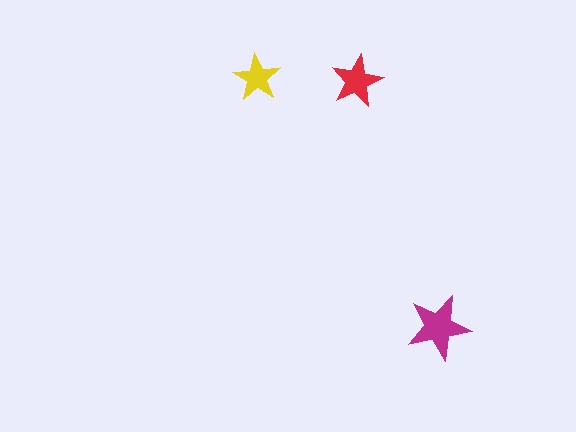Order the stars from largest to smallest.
the magenta one, the red one, the yellow one.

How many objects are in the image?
There are 3 objects in the image.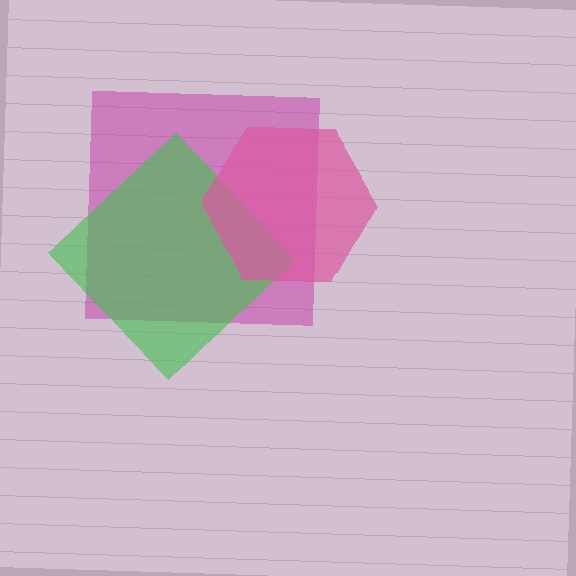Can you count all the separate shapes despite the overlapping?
Yes, there are 3 separate shapes.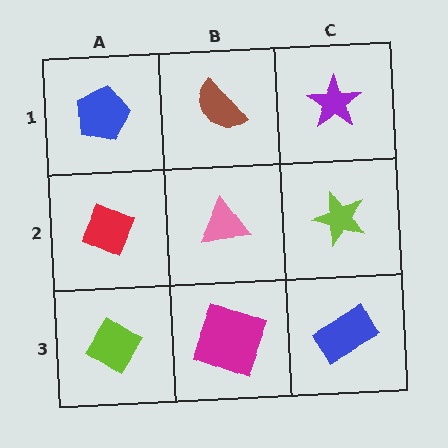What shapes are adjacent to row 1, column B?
A pink triangle (row 2, column B), a blue pentagon (row 1, column A), a purple star (row 1, column C).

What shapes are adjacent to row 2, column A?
A blue pentagon (row 1, column A), a lime diamond (row 3, column A), a pink triangle (row 2, column B).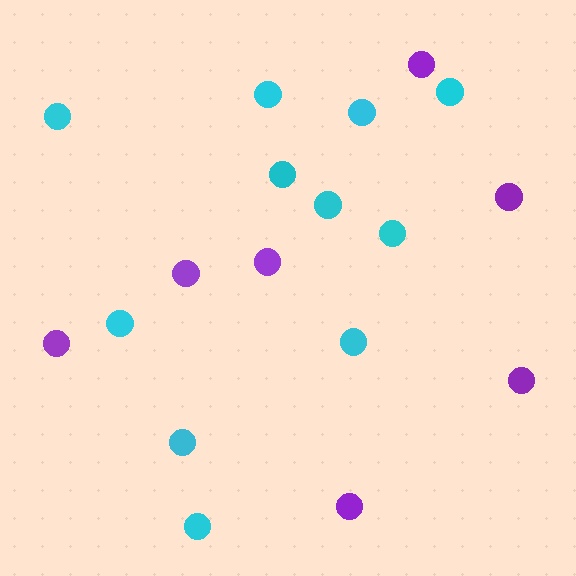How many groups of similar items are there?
There are 2 groups: one group of purple circles (7) and one group of cyan circles (11).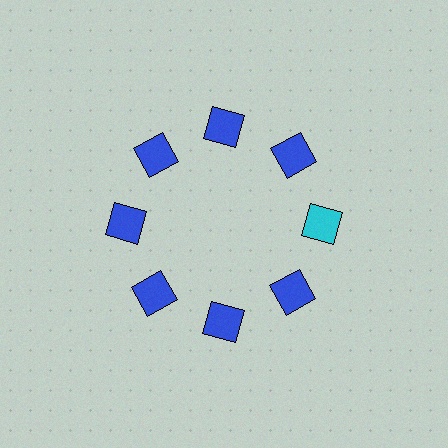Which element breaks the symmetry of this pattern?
The cyan square at roughly the 3 o'clock position breaks the symmetry. All other shapes are blue squares.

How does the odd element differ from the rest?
It has a different color: cyan instead of blue.